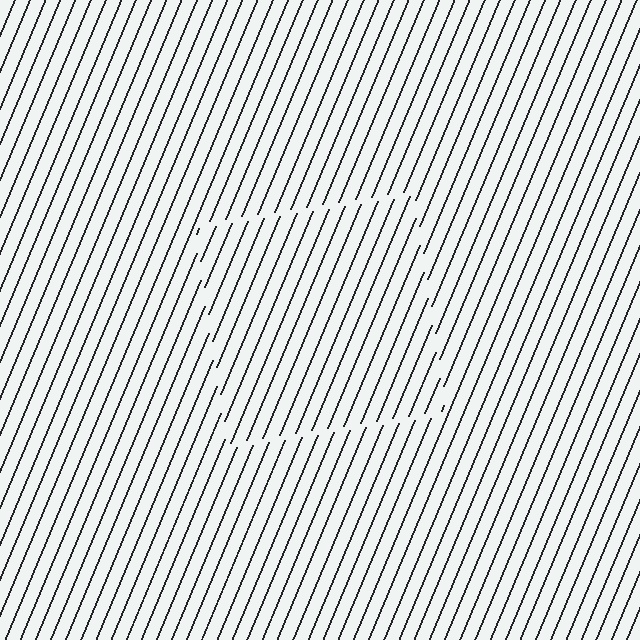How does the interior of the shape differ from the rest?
The interior of the shape contains the same grating, shifted by half a period — the contour is defined by the phase discontinuity where line-ends from the inner and outer gratings abut.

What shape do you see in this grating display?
An illusory square. The interior of the shape contains the same grating, shifted by half a period — the contour is defined by the phase discontinuity where line-ends from the inner and outer gratings abut.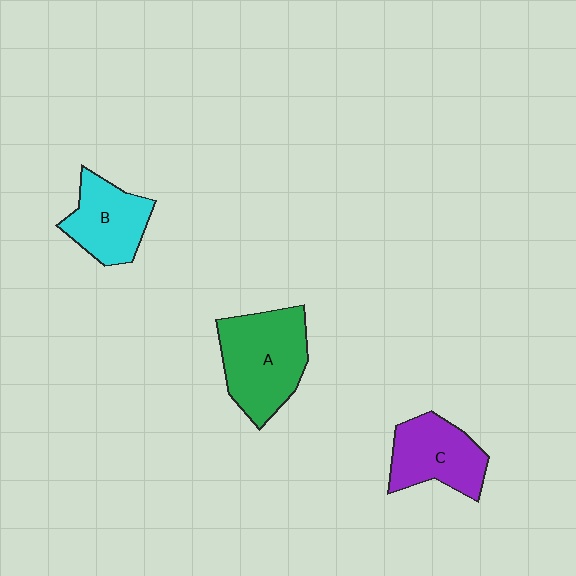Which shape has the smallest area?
Shape B (cyan).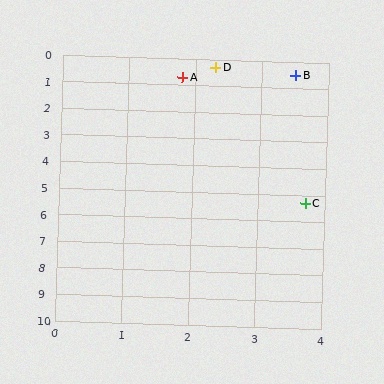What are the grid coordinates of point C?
Point C is at approximately (3.7, 5.3).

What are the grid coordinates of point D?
Point D is at approximately (2.3, 0.3).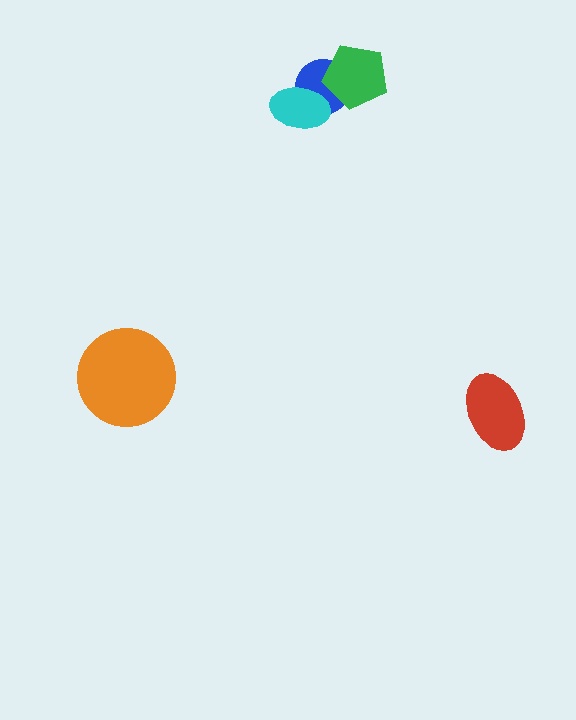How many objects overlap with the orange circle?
0 objects overlap with the orange circle.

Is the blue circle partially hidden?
Yes, it is partially covered by another shape.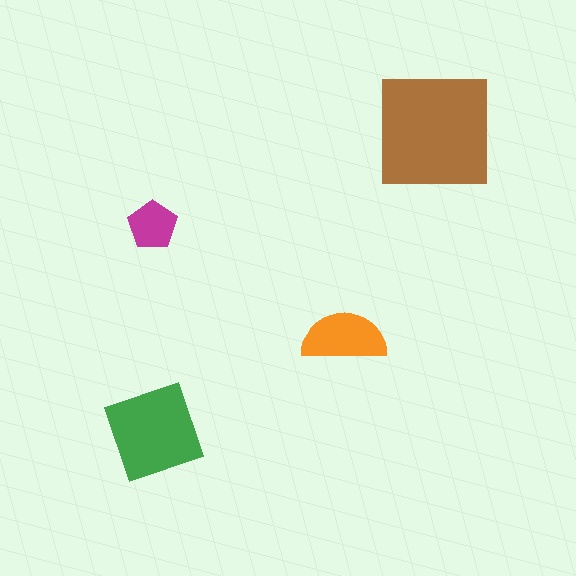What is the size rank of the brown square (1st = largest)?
1st.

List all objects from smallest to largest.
The magenta pentagon, the orange semicircle, the green diamond, the brown square.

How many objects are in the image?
There are 4 objects in the image.